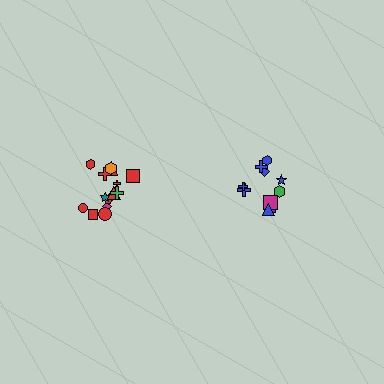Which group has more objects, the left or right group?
The left group.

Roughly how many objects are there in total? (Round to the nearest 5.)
Roughly 25 objects in total.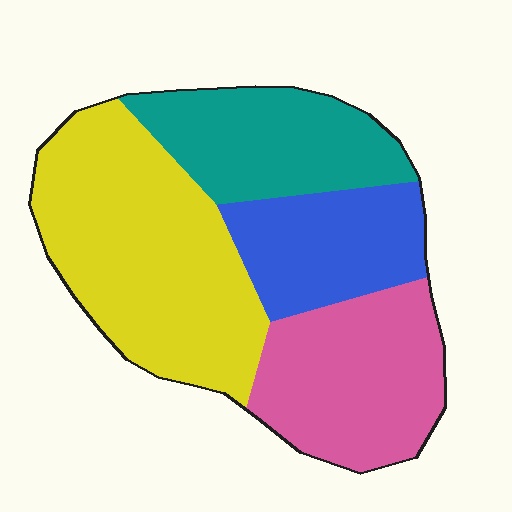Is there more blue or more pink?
Pink.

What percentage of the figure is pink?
Pink covers roughly 25% of the figure.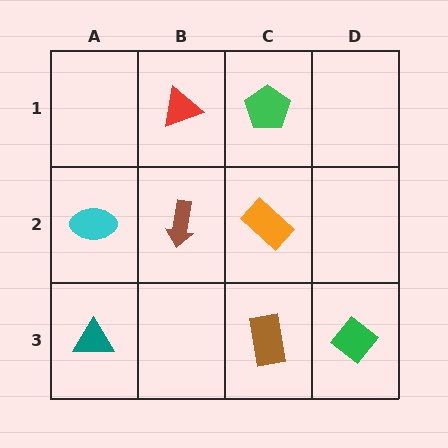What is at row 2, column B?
A brown arrow.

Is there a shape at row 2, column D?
No, that cell is empty.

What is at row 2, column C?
An orange rectangle.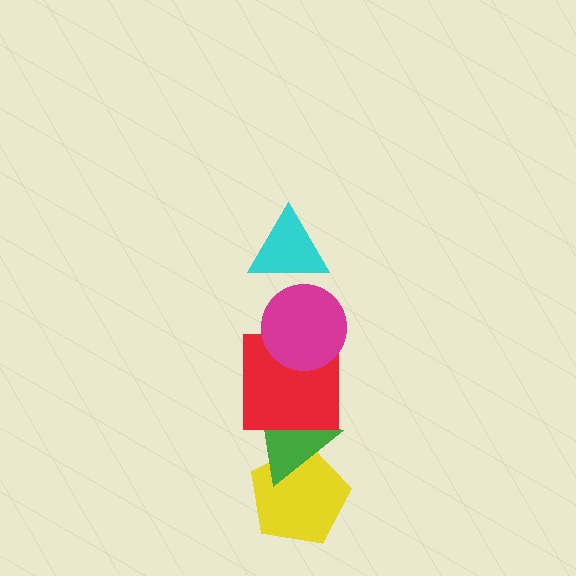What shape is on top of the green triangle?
The red square is on top of the green triangle.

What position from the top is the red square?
The red square is 3rd from the top.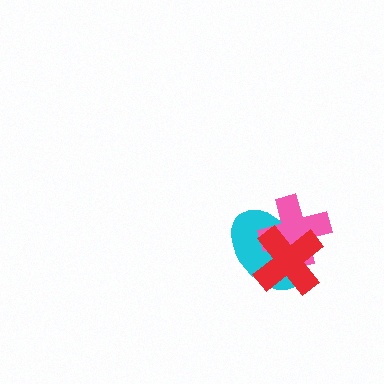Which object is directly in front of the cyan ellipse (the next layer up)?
The pink cross is directly in front of the cyan ellipse.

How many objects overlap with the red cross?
2 objects overlap with the red cross.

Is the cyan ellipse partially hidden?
Yes, it is partially covered by another shape.